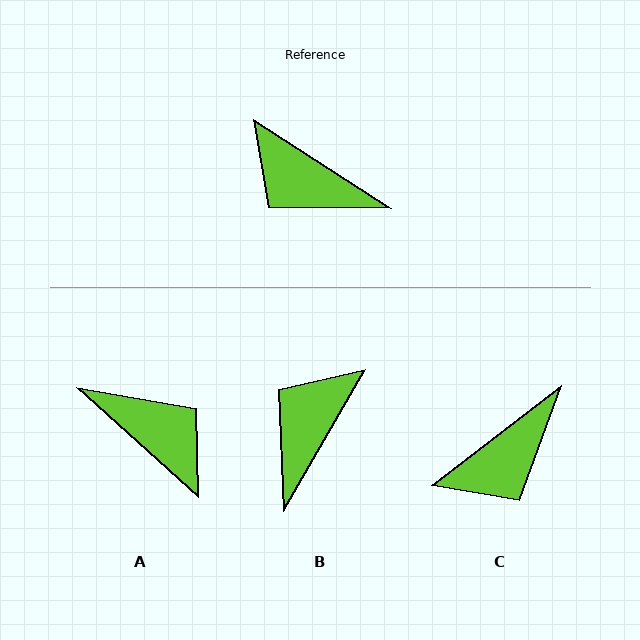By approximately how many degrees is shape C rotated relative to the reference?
Approximately 70 degrees counter-clockwise.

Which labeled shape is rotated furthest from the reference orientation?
A, about 171 degrees away.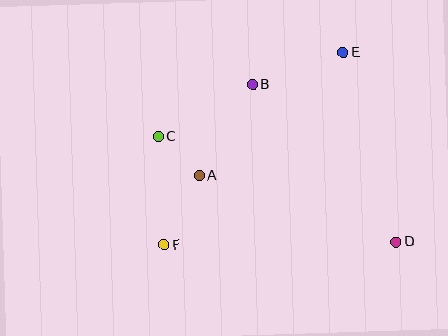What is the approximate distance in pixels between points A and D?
The distance between A and D is approximately 208 pixels.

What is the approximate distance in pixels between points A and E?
The distance between A and E is approximately 189 pixels.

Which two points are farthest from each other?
Points E and F are farthest from each other.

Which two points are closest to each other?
Points A and C are closest to each other.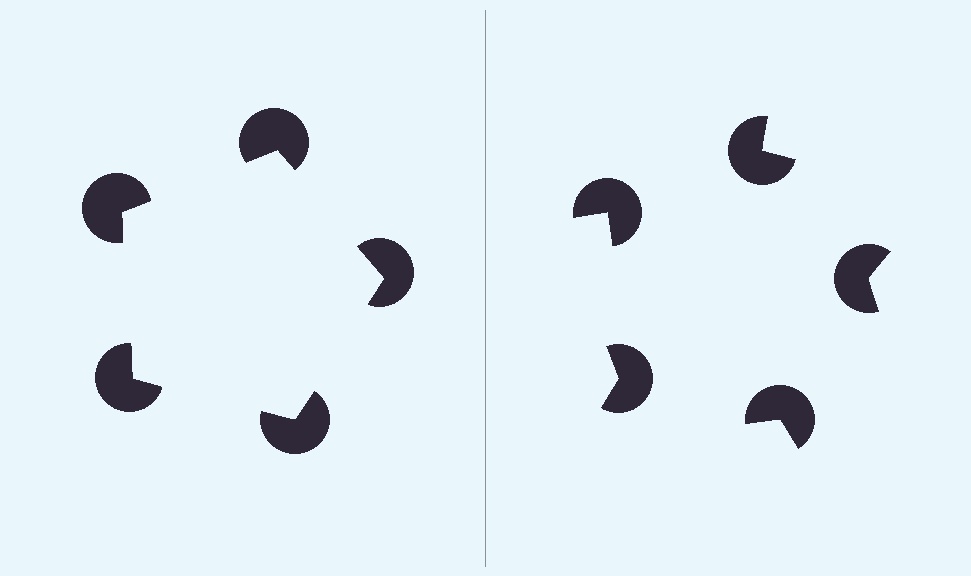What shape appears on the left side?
An illusory pentagon.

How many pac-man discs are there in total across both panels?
10 — 5 on each side.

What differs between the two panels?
The pac-man discs are positioned identically on both sides; only the wedge orientations differ. On the left they align to a pentagon; on the right they are misaligned.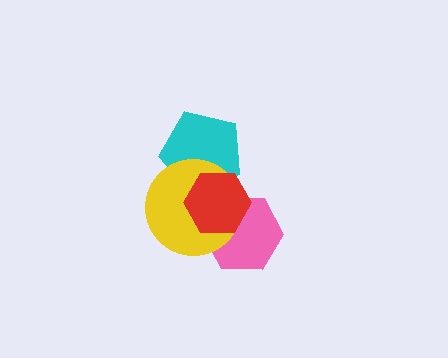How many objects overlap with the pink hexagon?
2 objects overlap with the pink hexagon.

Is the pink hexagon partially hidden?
Yes, it is partially covered by another shape.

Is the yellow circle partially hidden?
Yes, it is partially covered by another shape.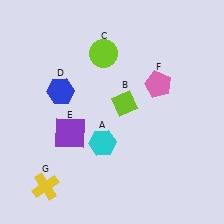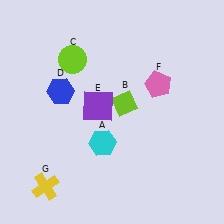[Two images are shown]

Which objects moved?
The objects that moved are: the lime circle (C), the purple square (E).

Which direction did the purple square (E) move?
The purple square (E) moved right.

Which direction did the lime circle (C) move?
The lime circle (C) moved left.